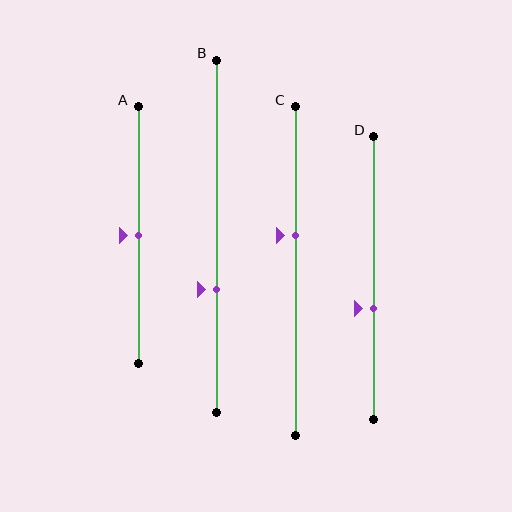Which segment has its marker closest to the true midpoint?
Segment A has its marker closest to the true midpoint.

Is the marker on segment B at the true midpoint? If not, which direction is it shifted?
No, the marker on segment B is shifted downward by about 15% of the segment length.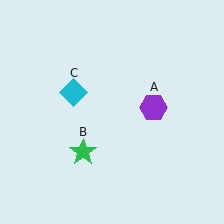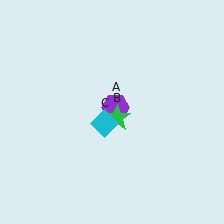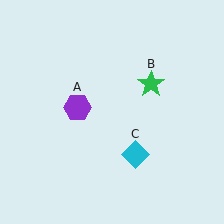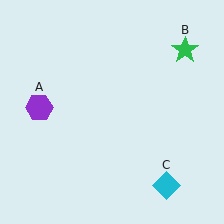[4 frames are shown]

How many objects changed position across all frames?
3 objects changed position: purple hexagon (object A), green star (object B), cyan diamond (object C).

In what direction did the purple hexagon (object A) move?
The purple hexagon (object A) moved left.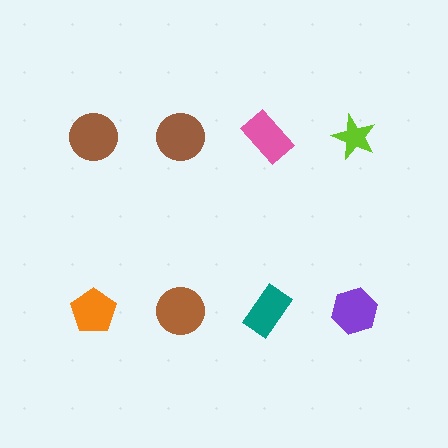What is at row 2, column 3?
A teal rectangle.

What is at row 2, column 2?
A brown circle.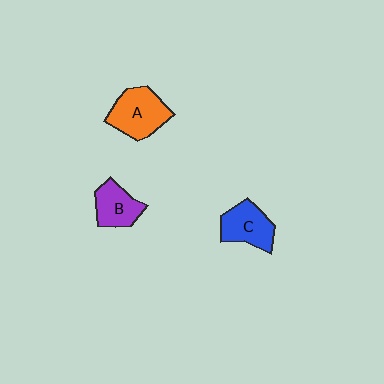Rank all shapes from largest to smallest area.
From largest to smallest: A (orange), C (blue), B (purple).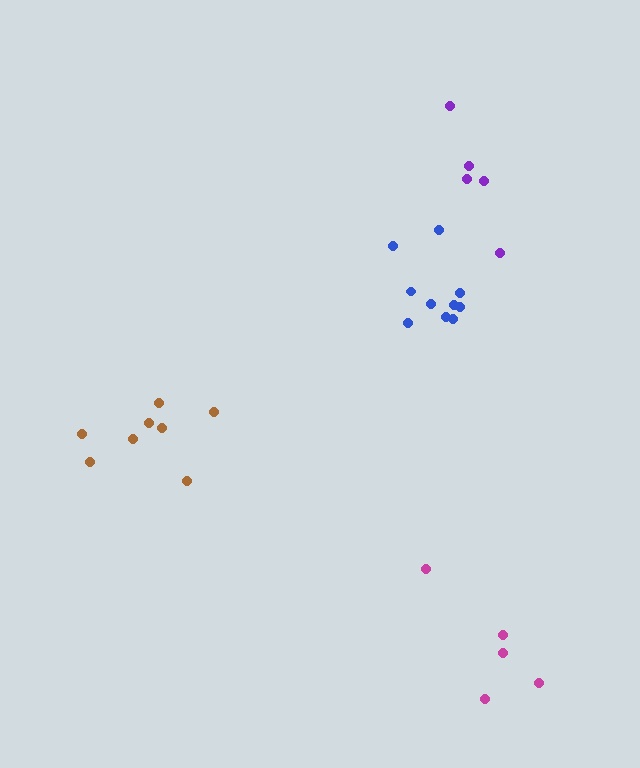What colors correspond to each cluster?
The clusters are colored: purple, blue, magenta, brown.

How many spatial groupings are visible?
There are 4 spatial groupings.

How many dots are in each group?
Group 1: 5 dots, Group 2: 10 dots, Group 3: 5 dots, Group 4: 8 dots (28 total).